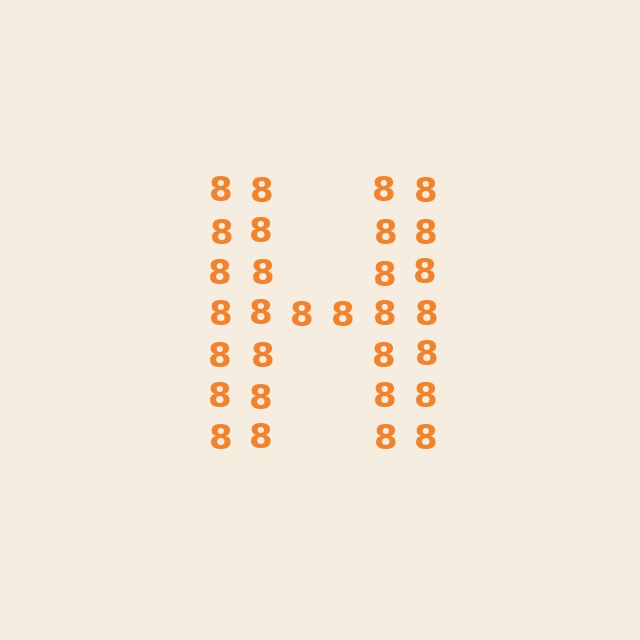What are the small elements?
The small elements are digit 8's.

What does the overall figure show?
The overall figure shows the letter H.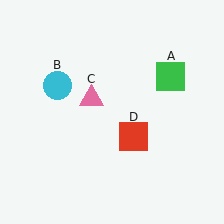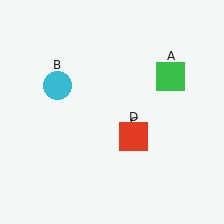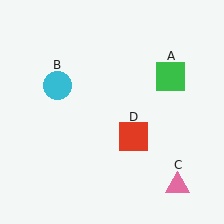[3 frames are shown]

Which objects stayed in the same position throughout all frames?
Green square (object A) and cyan circle (object B) and red square (object D) remained stationary.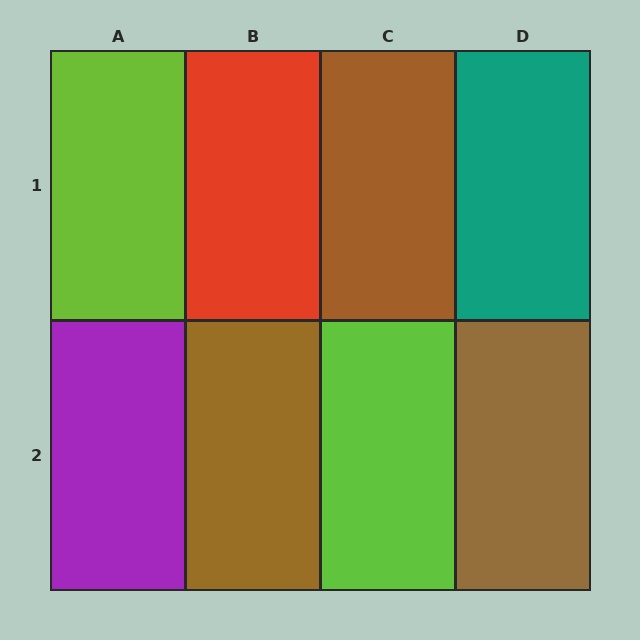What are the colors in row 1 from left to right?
Lime, red, brown, teal.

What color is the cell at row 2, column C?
Lime.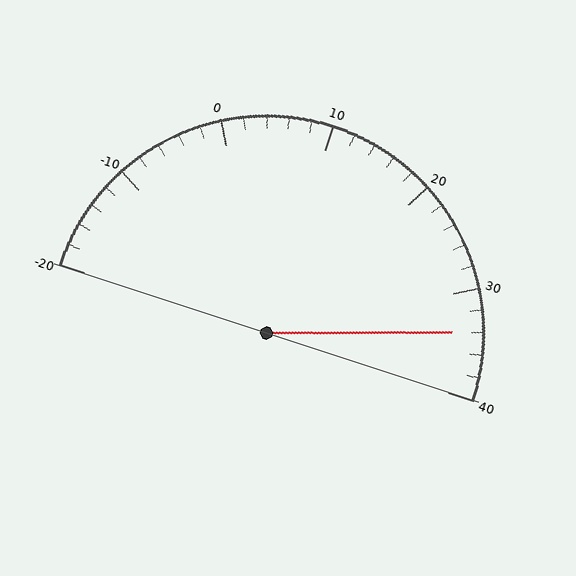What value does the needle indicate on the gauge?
The needle indicates approximately 34.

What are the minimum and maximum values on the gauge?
The gauge ranges from -20 to 40.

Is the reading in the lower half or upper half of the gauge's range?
The reading is in the upper half of the range (-20 to 40).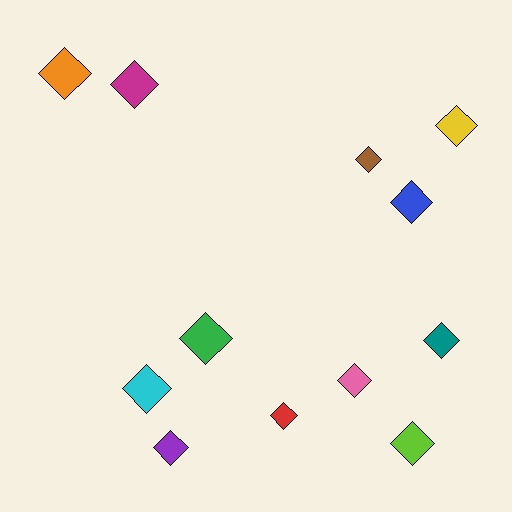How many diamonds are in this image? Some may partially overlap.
There are 12 diamonds.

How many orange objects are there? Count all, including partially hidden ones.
There is 1 orange object.